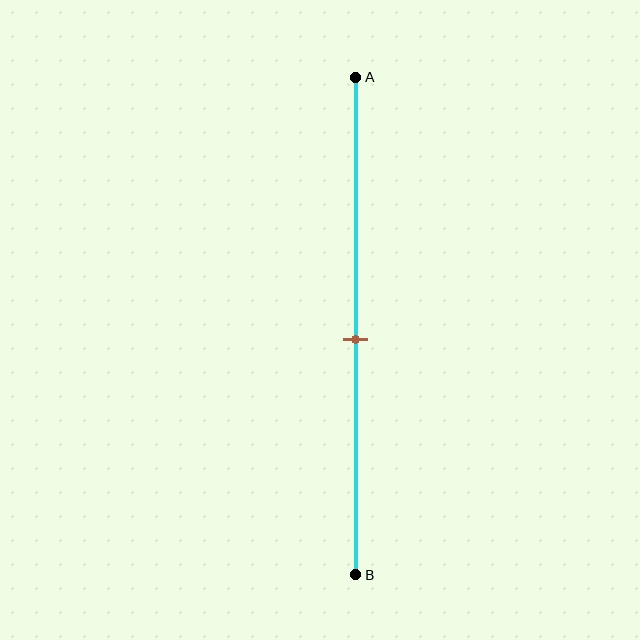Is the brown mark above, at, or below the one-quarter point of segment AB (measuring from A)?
The brown mark is below the one-quarter point of segment AB.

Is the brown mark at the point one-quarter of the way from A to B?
No, the mark is at about 55% from A, not at the 25% one-quarter point.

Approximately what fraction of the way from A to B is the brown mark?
The brown mark is approximately 55% of the way from A to B.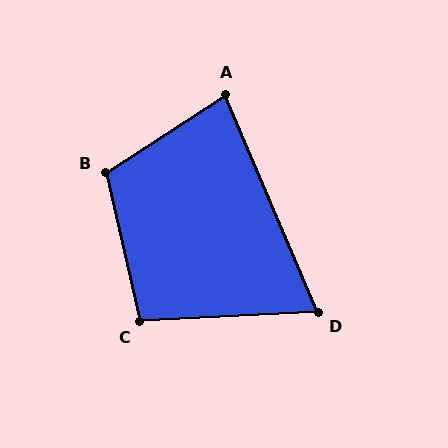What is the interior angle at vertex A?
Approximately 80 degrees (acute).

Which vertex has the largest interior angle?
B, at approximately 110 degrees.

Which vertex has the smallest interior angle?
D, at approximately 70 degrees.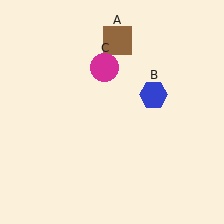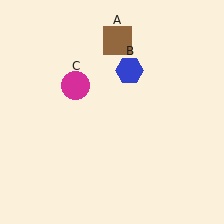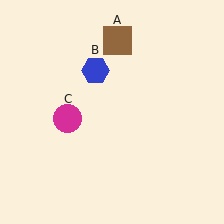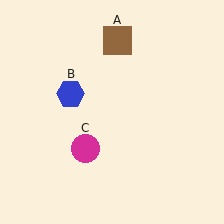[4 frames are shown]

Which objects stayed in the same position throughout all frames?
Brown square (object A) remained stationary.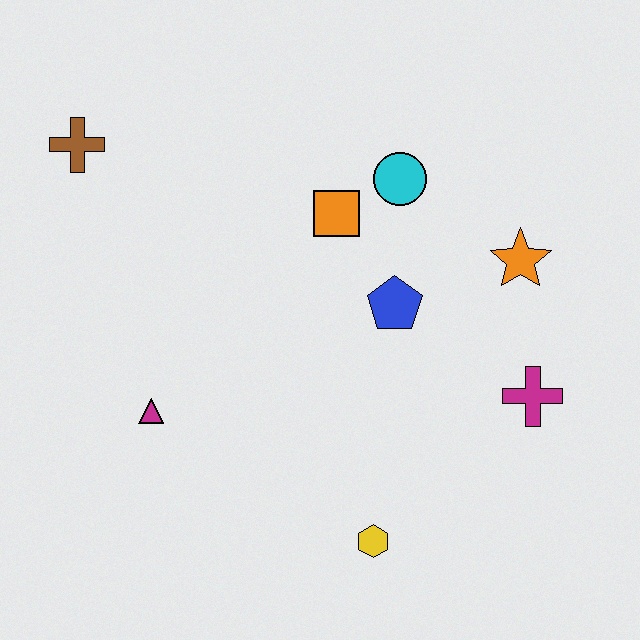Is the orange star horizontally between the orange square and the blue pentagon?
No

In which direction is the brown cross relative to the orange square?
The brown cross is to the left of the orange square.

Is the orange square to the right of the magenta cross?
No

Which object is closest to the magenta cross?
The orange star is closest to the magenta cross.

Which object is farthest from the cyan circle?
The yellow hexagon is farthest from the cyan circle.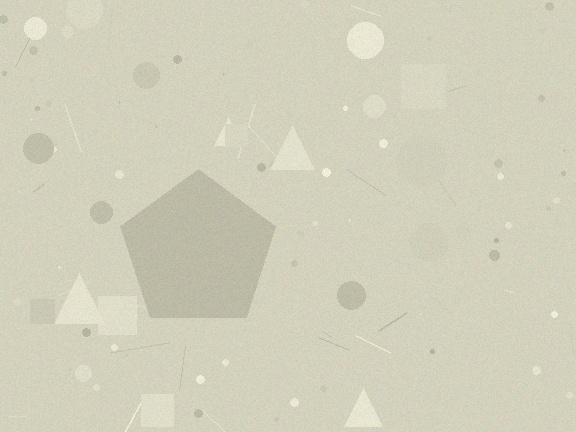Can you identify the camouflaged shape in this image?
The camouflaged shape is a pentagon.